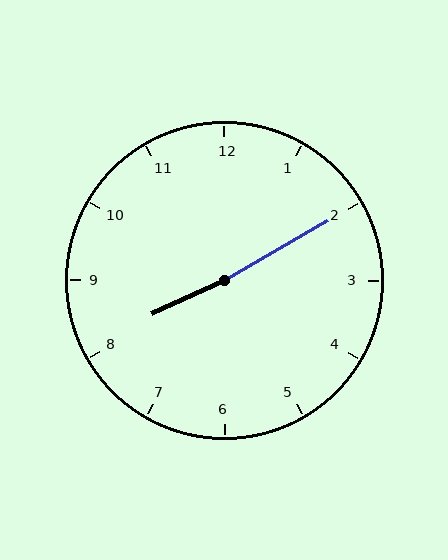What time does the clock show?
8:10.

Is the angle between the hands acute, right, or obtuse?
It is obtuse.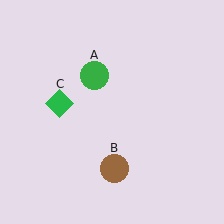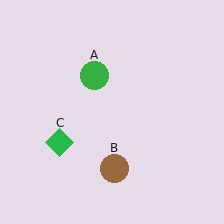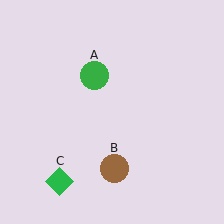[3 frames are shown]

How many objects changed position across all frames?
1 object changed position: green diamond (object C).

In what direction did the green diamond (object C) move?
The green diamond (object C) moved down.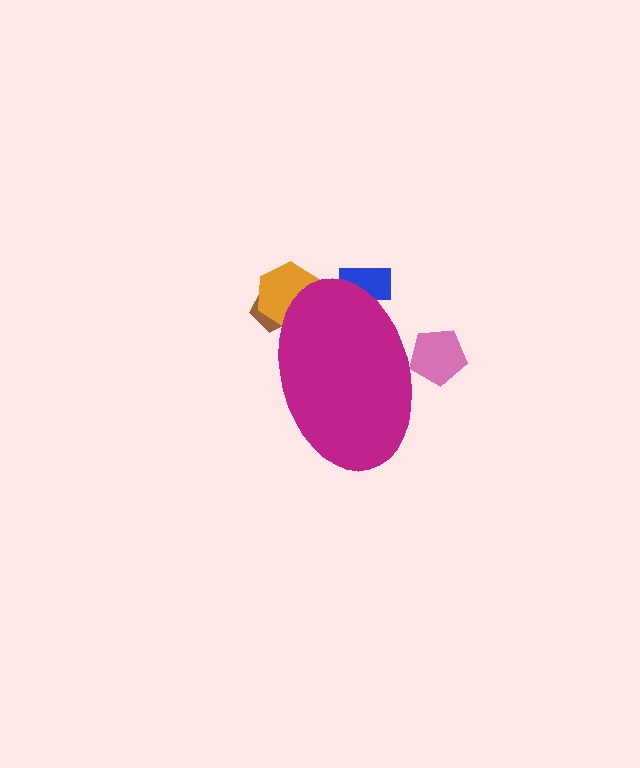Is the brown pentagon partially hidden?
Yes, the brown pentagon is partially hidden behind the magenta ellipse.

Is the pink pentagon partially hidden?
Yes, the pink pentagon is partially hidden behind the magenta ellipse.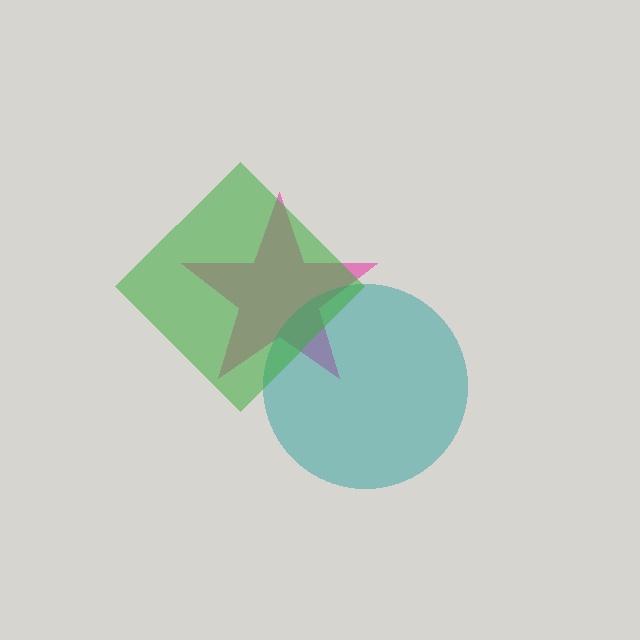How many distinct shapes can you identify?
There are 3 distinct shapes: a pink star, a teal circle, a green diamond.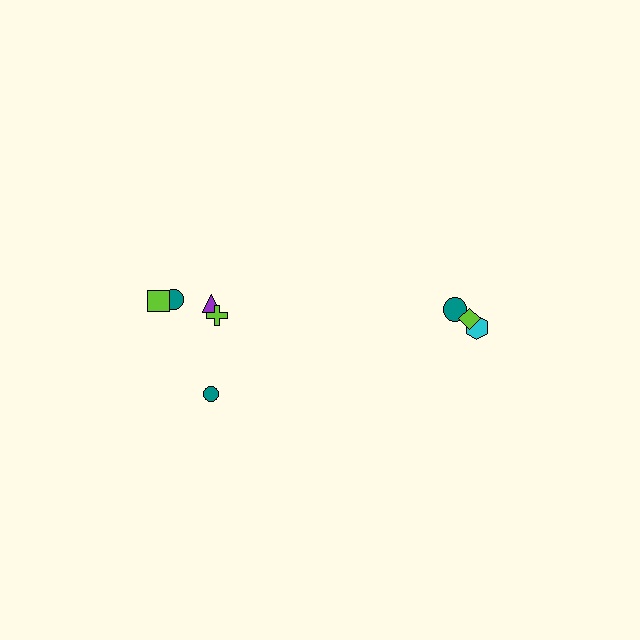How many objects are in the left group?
There are 5 objects.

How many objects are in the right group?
There are 3 objects.